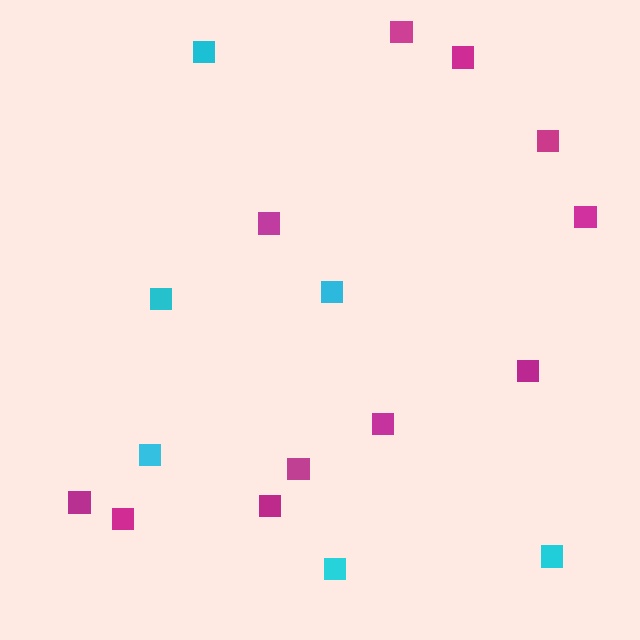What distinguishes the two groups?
There are 2 groups: one group of cyan squares (6) and one group of magenta squares (11).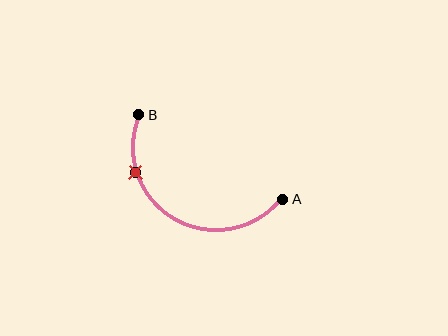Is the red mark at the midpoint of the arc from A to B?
No. The red mark lies on the arc but is closer to endpoint B. The arc midpoint would be at the point on the curve equidistant along the arc from both A and B.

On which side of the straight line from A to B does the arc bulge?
The arc bulges below the straight line connecting A and B.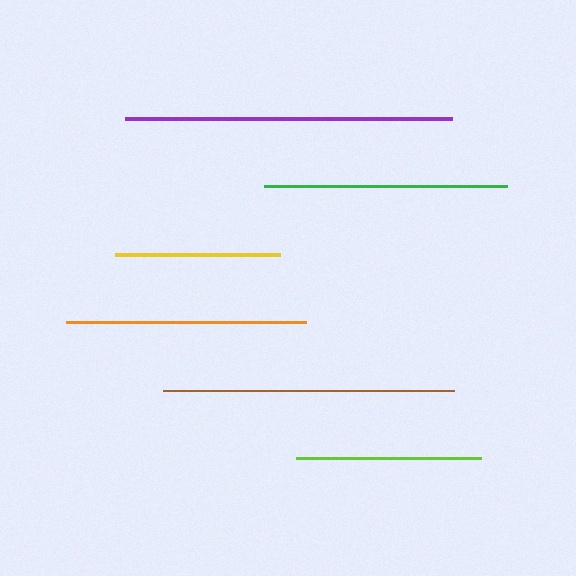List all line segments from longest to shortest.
From longest to shortest: purple, brown, green, orange, lime, yellow.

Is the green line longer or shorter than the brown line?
The brown line is longer than the green line.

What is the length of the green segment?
The green segment is approximately 243 pixels long.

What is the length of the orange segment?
The orange segment is approximately 241 pixels long.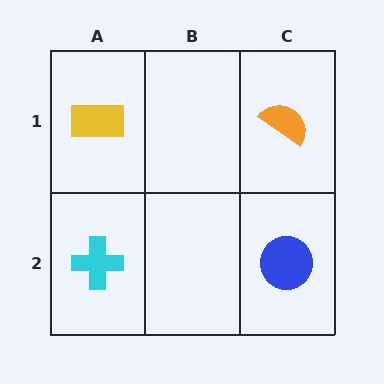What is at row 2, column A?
A cyan cross.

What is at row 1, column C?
An orange semicircle.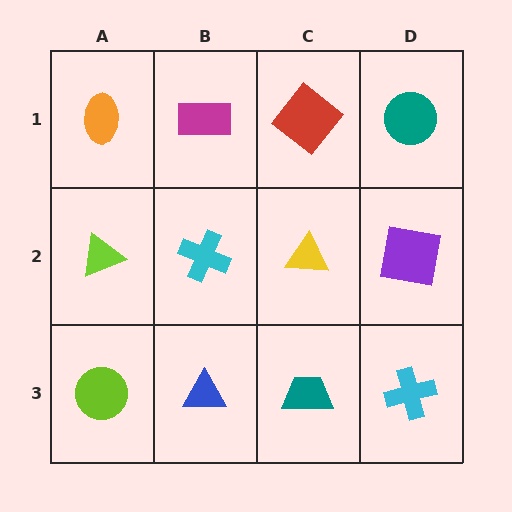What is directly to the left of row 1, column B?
An orange ellipse.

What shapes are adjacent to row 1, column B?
A cyan cross (row 2, column B), an orange ellipse (row 1, column A), a red diamond (row 1, column C).